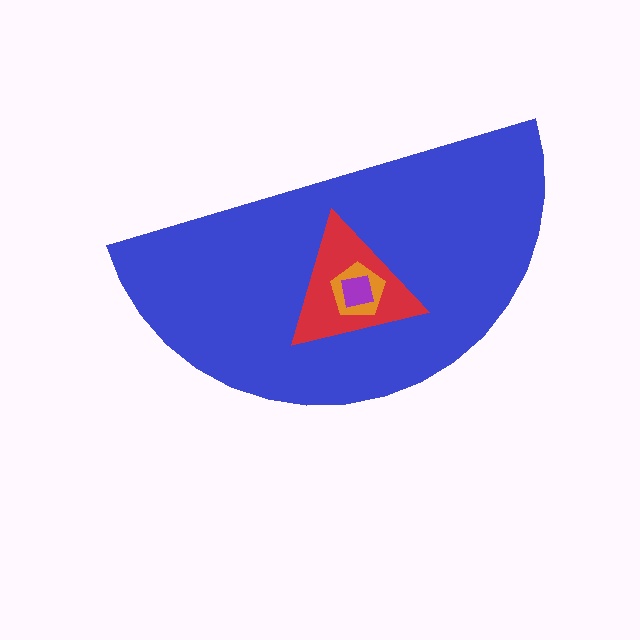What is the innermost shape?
The purple square.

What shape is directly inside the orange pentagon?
The purple square.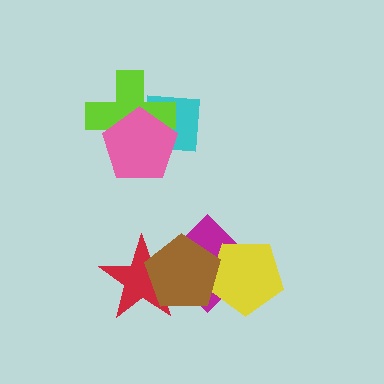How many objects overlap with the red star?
2 objects overlap with the red star.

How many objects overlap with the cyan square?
2 objects overlap with the cyan square.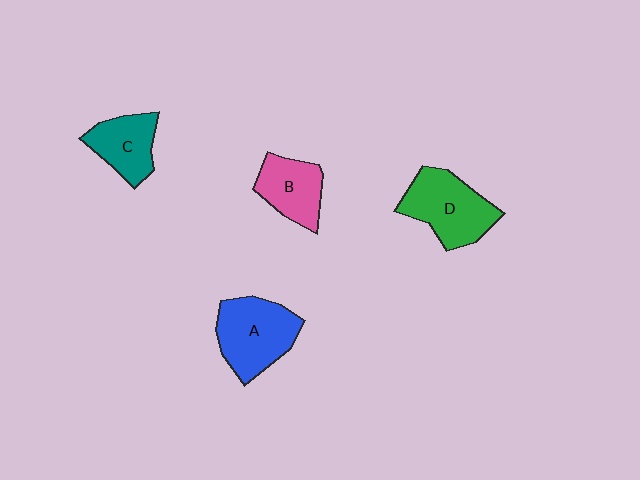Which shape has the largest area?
Shape A (blue).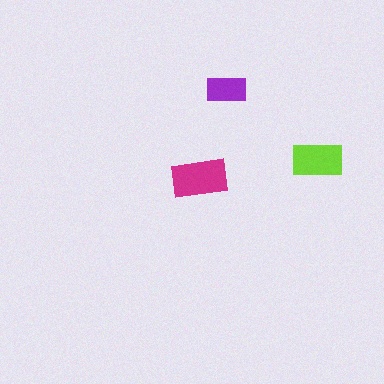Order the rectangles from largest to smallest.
the magenta one, the lime one, the purple one.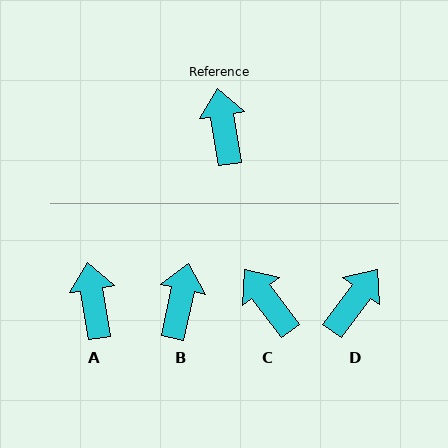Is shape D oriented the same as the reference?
No, it is off by about 46 degrees.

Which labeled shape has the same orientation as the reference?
A.